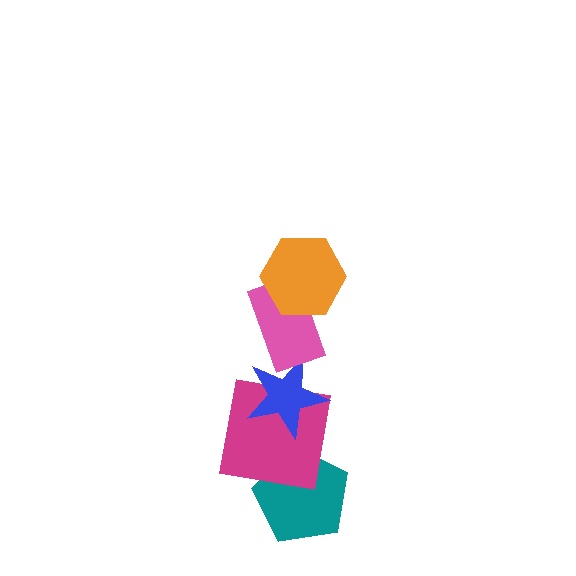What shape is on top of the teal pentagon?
The magenta square is on top of the teal pentagon.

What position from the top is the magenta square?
The magenta square is 4th from the top.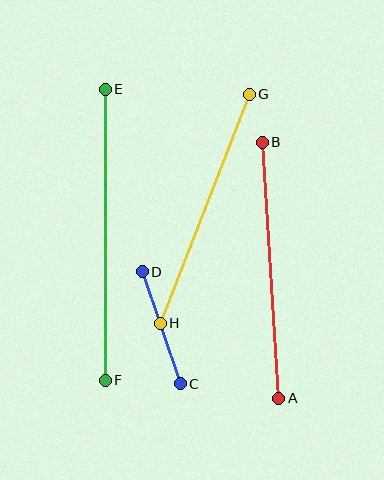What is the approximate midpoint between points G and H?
The midpoint is at approximately (205, 209) pixels.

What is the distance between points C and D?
The distance is approximately 118 pixels.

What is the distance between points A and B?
The distance is approximately 257 pixels.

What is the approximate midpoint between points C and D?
The midpoint is at approximately (161, 328) pixels.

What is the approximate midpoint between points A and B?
The midpoint is at approximately (270, 270) pixels.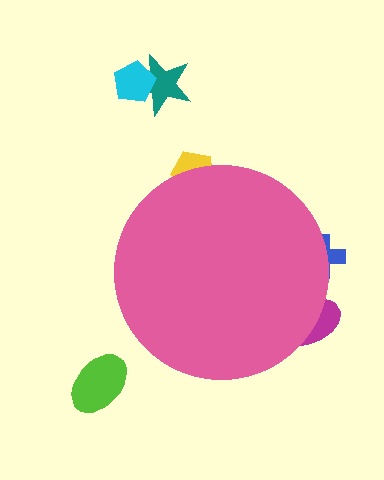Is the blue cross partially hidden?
Yes, the blue cross is partially hidden behind the pink circle.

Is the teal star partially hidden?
No, the teal star is fully visible.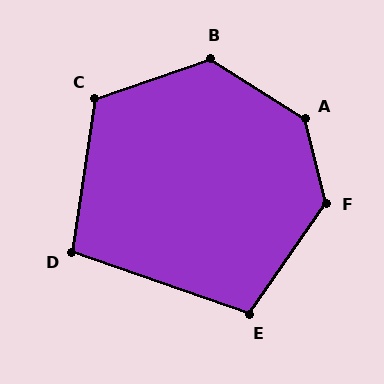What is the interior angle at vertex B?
Approximately 128 degrees (obtuse).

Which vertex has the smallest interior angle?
D, at approximately 101 degrees.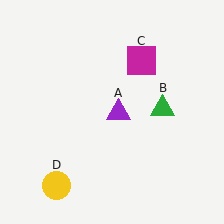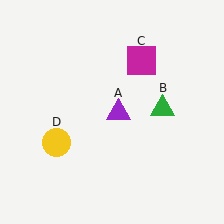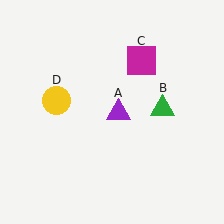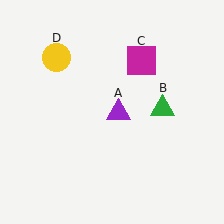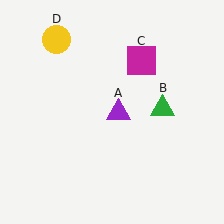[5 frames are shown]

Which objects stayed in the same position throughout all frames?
Purple triangle (object A) and green triangle (object B) and magenta square (object C) remained stationary.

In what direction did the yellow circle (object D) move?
The yellow circle (object D) moved up.